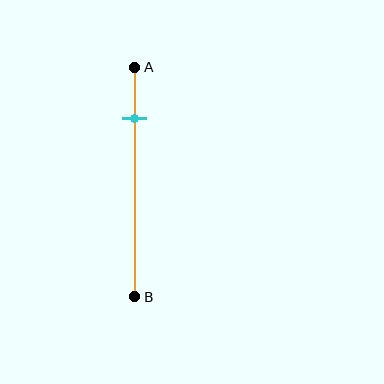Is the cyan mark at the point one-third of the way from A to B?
No, the mark is at about 20% from A, not at the 33% one-third point.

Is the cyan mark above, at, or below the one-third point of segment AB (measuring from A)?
The cyan mark is above the one-third point of segment AB.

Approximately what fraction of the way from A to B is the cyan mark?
The cyan mark is approximately 20% of the way from A to B.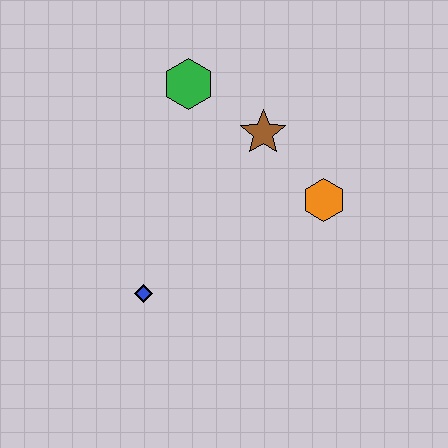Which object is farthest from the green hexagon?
The blue diamond is farthest from the green hexagon.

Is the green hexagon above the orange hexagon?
Yes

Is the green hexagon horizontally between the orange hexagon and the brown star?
No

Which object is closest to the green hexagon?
The brown star is closest to the green hexagon.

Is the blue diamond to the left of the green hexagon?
Yes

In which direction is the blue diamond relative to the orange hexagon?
The blue diamond is to the left of the orange hexagon.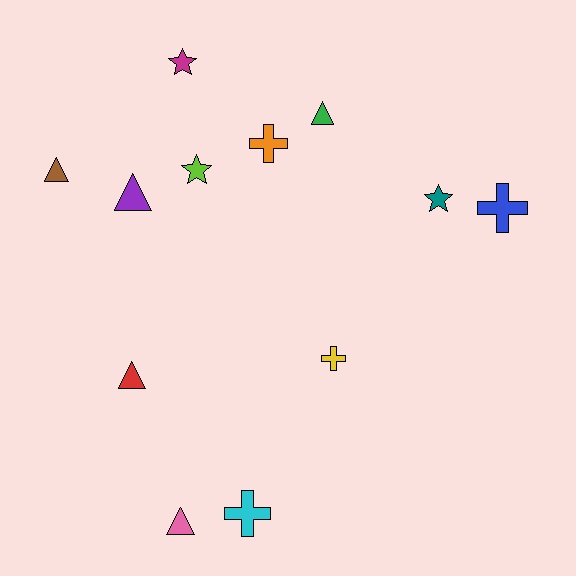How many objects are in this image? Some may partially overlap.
There are 12 objects.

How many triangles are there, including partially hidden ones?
There are 5 triangles.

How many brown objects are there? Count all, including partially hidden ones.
There is 1 brown object.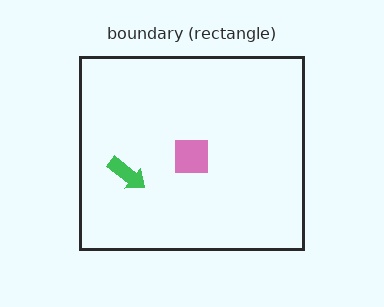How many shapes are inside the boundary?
2 inside, 0 outside.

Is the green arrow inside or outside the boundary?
Inside.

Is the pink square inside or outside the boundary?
Inside.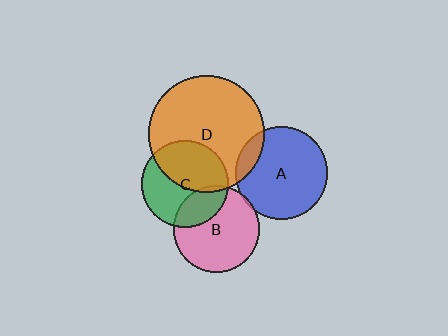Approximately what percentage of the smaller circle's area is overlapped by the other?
Approximately 25%.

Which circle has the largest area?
Circle D (orange).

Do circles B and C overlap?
Yes.